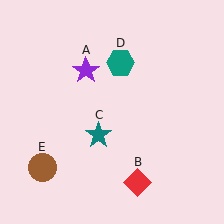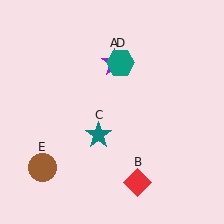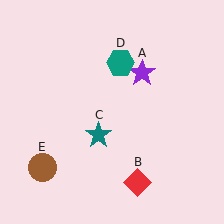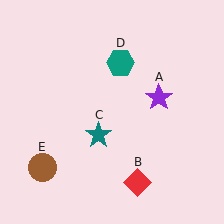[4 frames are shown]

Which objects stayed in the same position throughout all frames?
Red diamond (object B) and teal star (object C) and teal hexagon (object D) and brown circle (object E) remained stationary.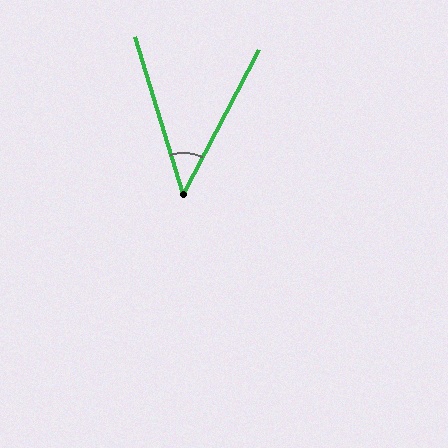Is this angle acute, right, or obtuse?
It is acute.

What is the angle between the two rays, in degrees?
Approximately 45 degrees.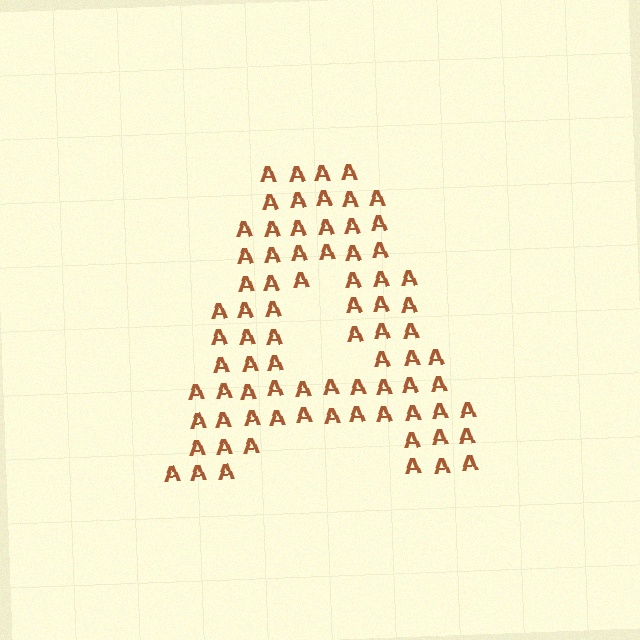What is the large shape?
The large shape is the letter A.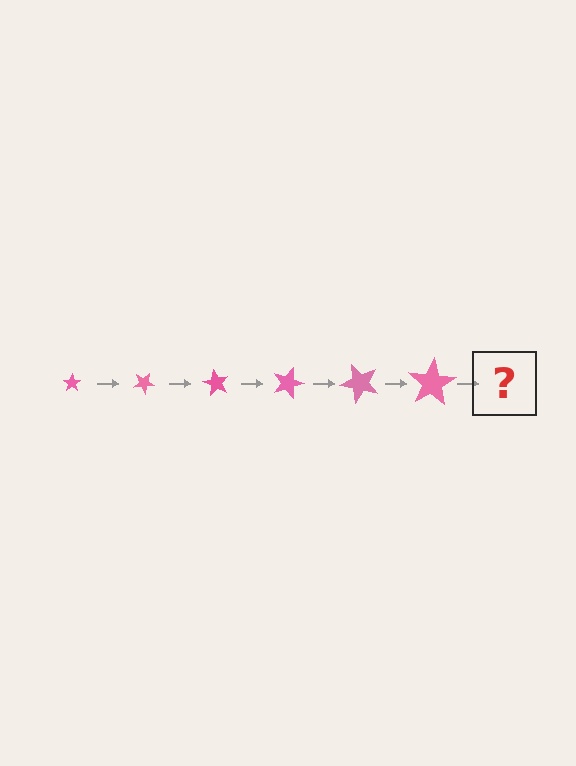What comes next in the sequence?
The next element should be a star, larger than the previous one and rotated 180 degrees from the start.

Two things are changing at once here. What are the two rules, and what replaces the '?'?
The two rules are that the star grows larger each step and it rotates 30 degrees each step. The '?' should be a star, larger than the previous one and rotated 180 degrees from the start.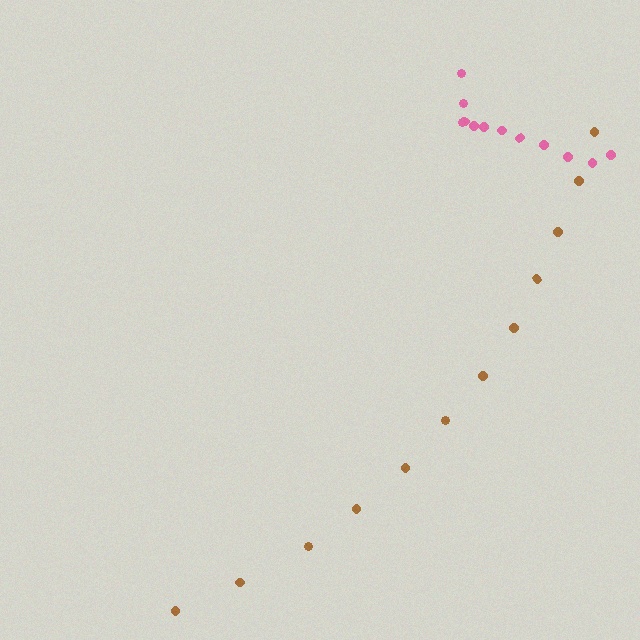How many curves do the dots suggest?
There are 2 distinct paths.